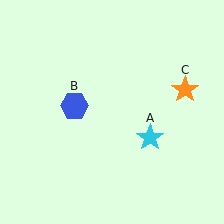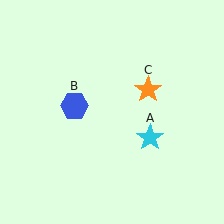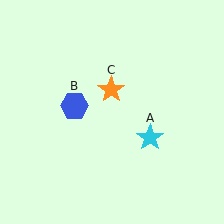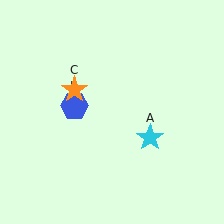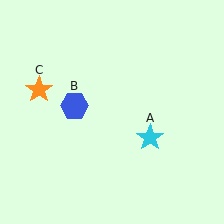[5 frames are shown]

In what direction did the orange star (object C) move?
The orange star (object C) moved left.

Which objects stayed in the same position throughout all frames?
Cyan star (object A) and blue hexagon (object B) remained stationary.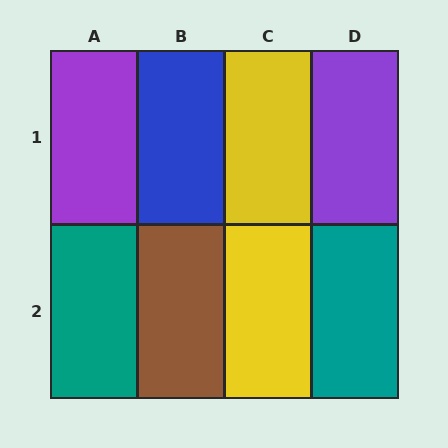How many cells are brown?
1 cell is brown.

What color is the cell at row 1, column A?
Purple.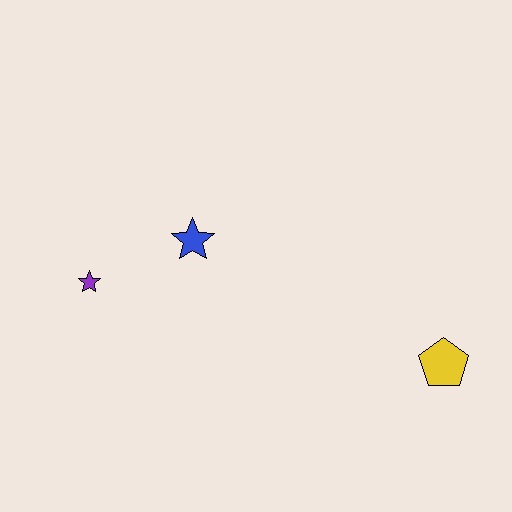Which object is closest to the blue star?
The purple star is closest to the blue star.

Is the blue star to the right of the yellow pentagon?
No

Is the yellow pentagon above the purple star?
No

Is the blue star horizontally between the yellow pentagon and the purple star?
Yes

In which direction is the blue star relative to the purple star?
The blue star is to the right of the purple star.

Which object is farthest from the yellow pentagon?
The purple star is farthest from the yellow pentagon.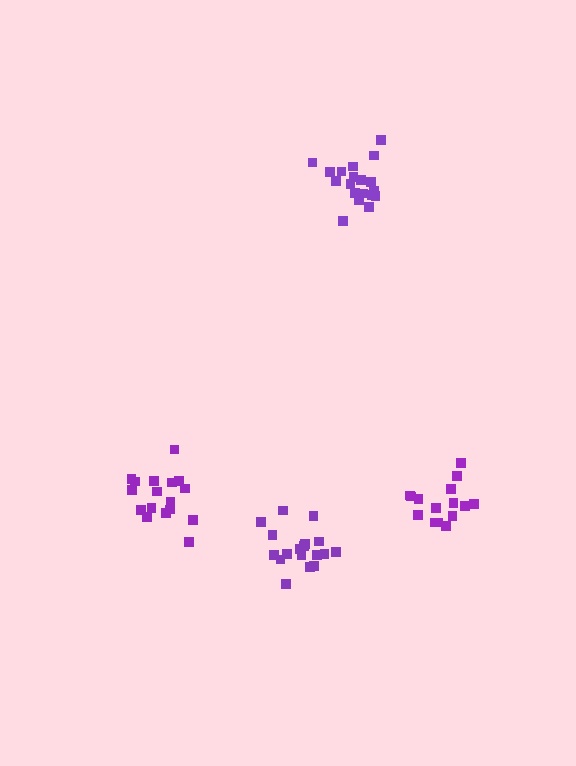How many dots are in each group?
Group 1: 19 dots, Group 2: 15 dots, Group 3: 17 dots, Group 4: 18 dots (69 total).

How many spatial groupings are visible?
There are 4 spatial groupings.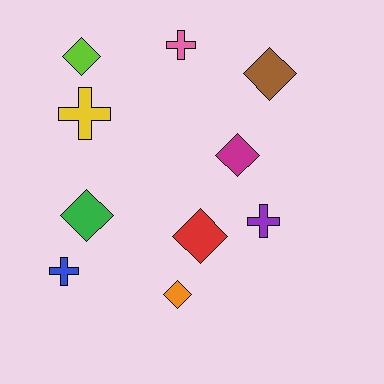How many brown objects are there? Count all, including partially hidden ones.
There is 1 brown object.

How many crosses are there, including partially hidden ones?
There are 4 crosses.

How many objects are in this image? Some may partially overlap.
There are 10 objects.